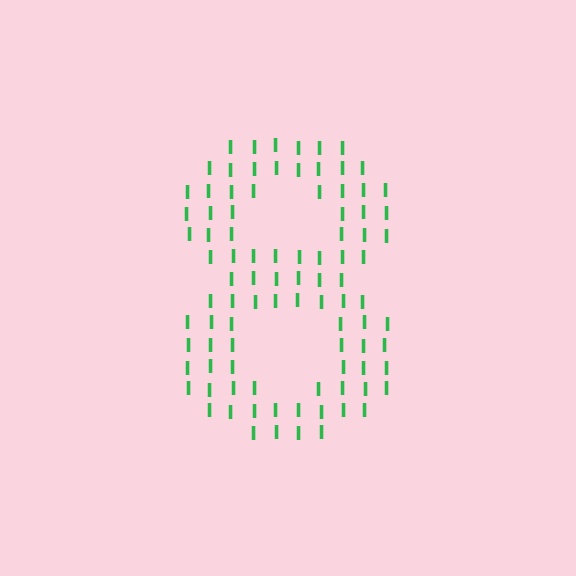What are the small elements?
The small elements are letter I's.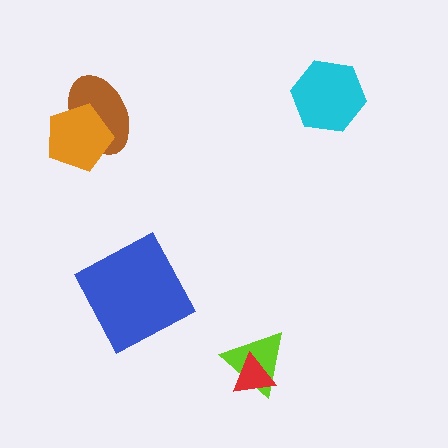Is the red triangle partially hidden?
No, no other shape covers it.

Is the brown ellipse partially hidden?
Yes, it is partially covered by another shape.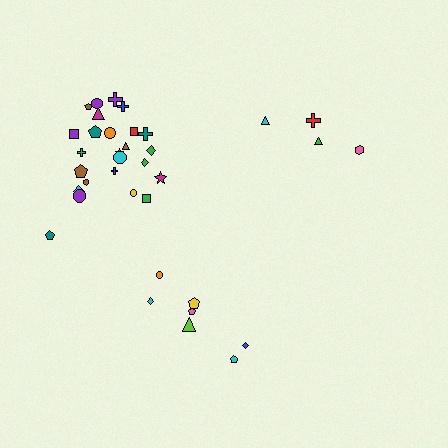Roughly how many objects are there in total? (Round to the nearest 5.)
Roughly 35 objects in total.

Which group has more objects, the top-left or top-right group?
The top-left group.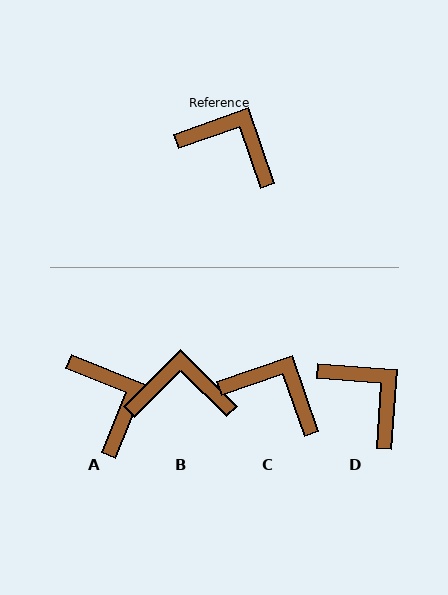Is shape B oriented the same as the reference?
No, it is off by about 26 degrees.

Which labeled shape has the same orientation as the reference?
C.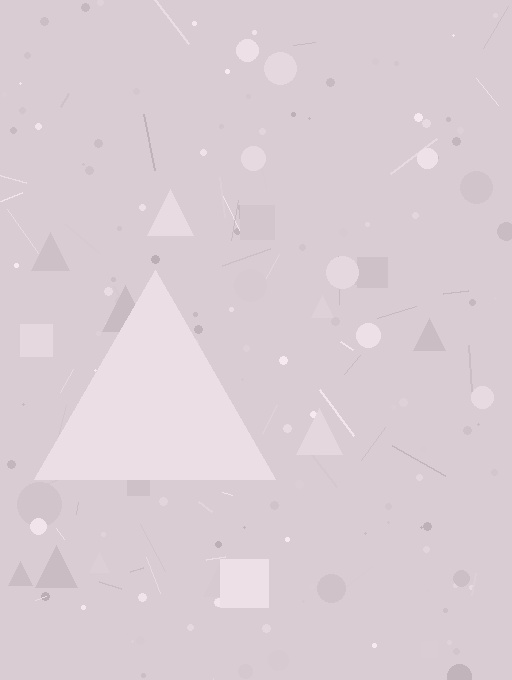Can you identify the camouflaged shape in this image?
The camouflaged shape is a triangle.